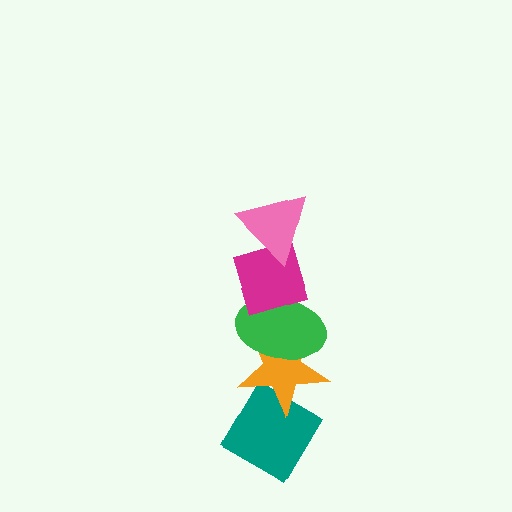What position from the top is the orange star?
The orange star is 4th from the top.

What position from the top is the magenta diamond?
The magenta diamond is 2nd from the top.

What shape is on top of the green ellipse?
The magenta diamond is on top of the green ellipse.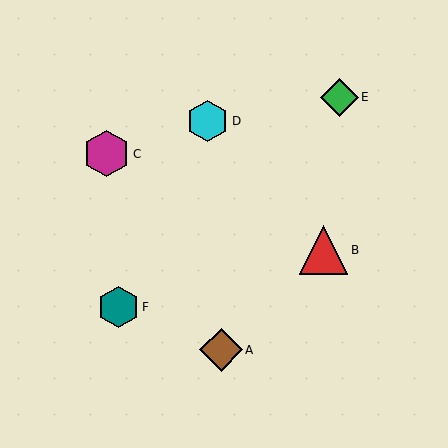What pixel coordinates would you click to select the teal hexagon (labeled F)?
Click at (118, 307) to select the teal hexagon F.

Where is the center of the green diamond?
The center of the green diamond is at (339, 97).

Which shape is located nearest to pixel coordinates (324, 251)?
The red triangle (labeled B) at (323, 250) is nearest to that location.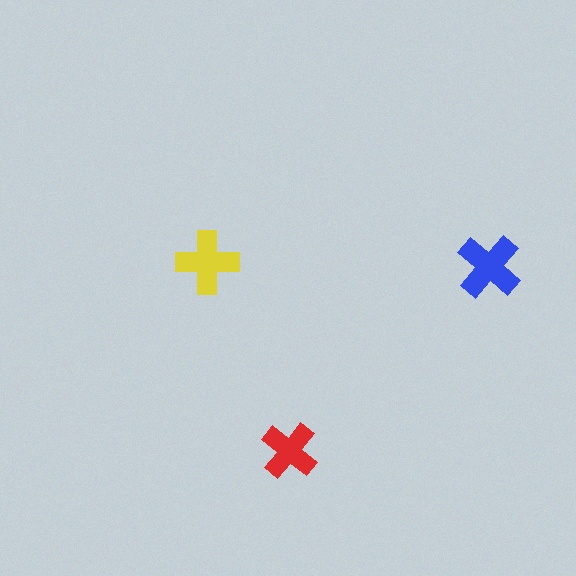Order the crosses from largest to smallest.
the blue one, the yellow one, the red one.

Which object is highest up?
The yellow cross is topmost.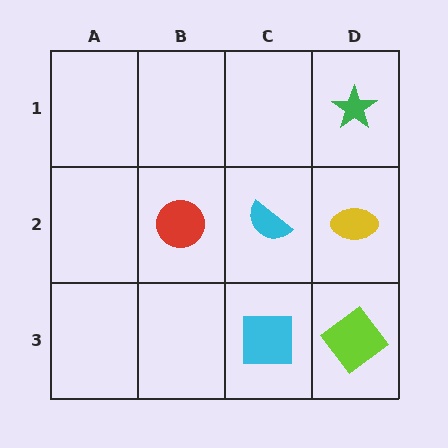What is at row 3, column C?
A cyan square.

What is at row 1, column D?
A green star.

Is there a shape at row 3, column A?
No, that cell is empty.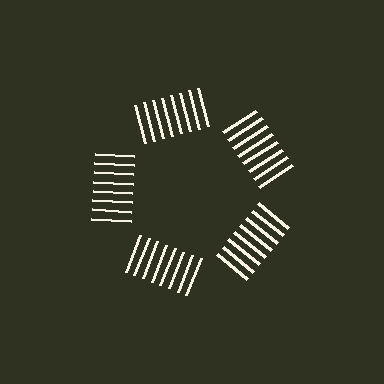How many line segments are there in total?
40 — 8 along each of the 5 edges.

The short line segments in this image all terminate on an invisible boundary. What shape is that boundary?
An illusory pentagon — the line segments terminate on its edges but no continuous stroke is drawn.